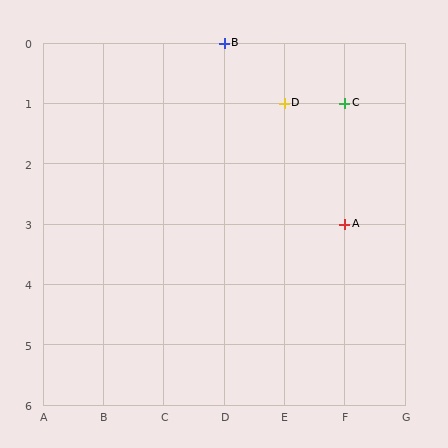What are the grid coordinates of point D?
Point D is at grid coordinates (E, 1).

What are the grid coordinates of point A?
Point A is at grid coordinates (F, 3).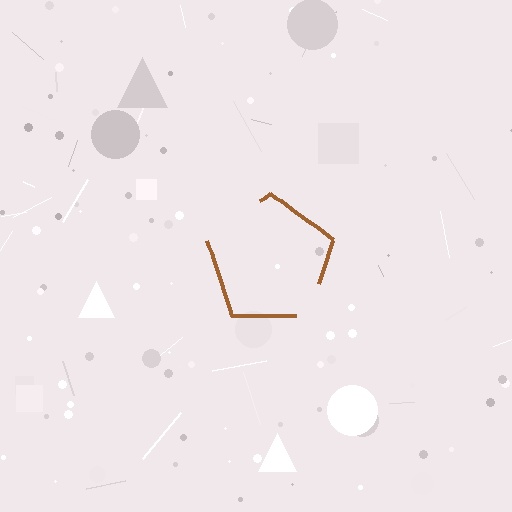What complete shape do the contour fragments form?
The contour fragments form a pentagon.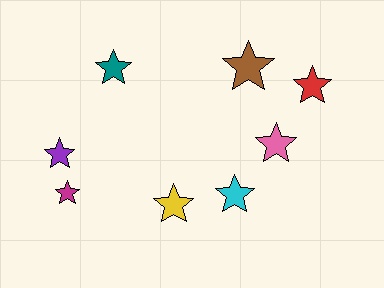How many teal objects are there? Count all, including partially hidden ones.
There is 1 teal object.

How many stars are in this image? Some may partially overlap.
There are 8 stars.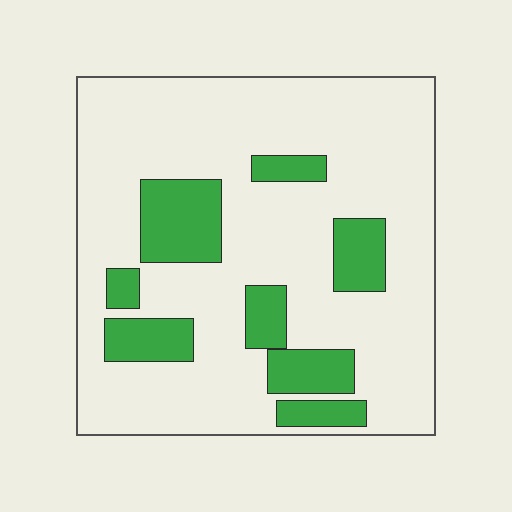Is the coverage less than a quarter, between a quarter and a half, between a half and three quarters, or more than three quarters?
Less than a quarter.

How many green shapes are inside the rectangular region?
8.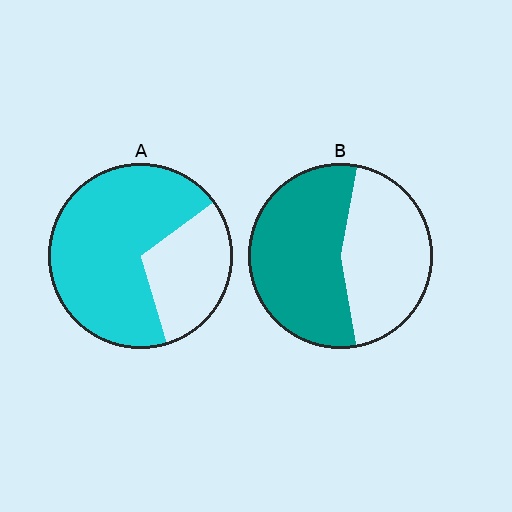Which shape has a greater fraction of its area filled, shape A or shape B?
Shape A.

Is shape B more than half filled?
Yes.